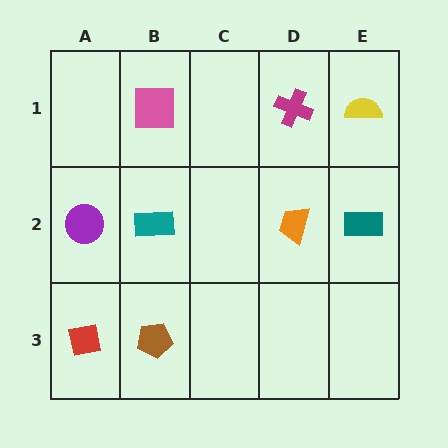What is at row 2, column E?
A teal rectangle.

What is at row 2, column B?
A teal rectangle.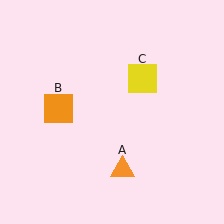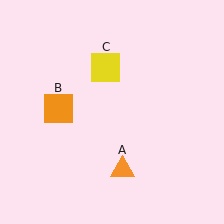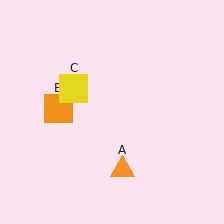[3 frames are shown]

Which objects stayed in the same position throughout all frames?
Orange triangle (object A) and orange square (object B) remained stationary.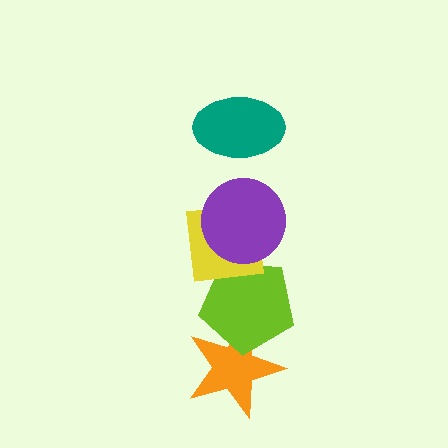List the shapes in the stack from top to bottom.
From top to bottom: the teal ellipse, the purple circle, the yellow square, the lime pentagon, the orange star.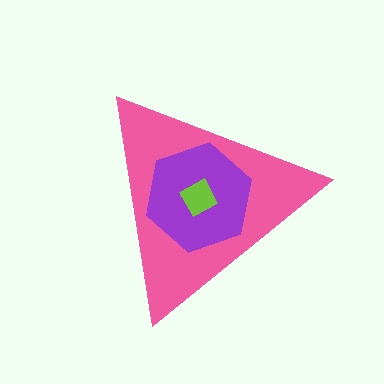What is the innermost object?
The lime square.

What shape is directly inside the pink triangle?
The purple hexagon.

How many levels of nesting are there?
3.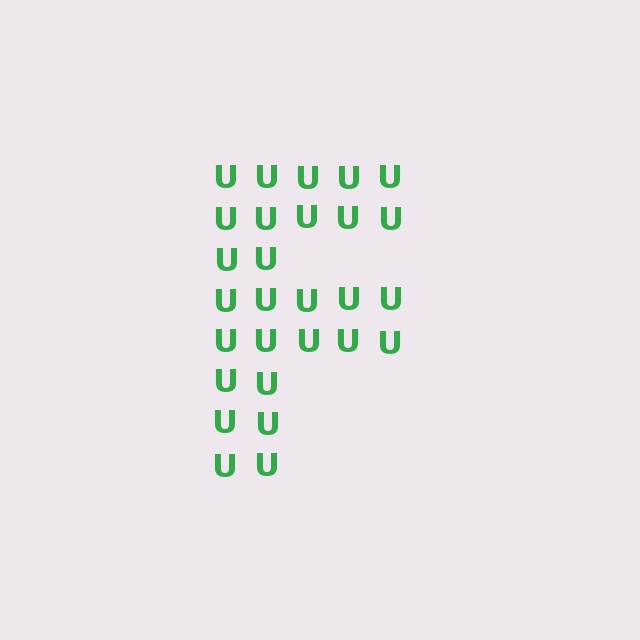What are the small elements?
The small elements are letter U's.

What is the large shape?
The large shape is the letter F.